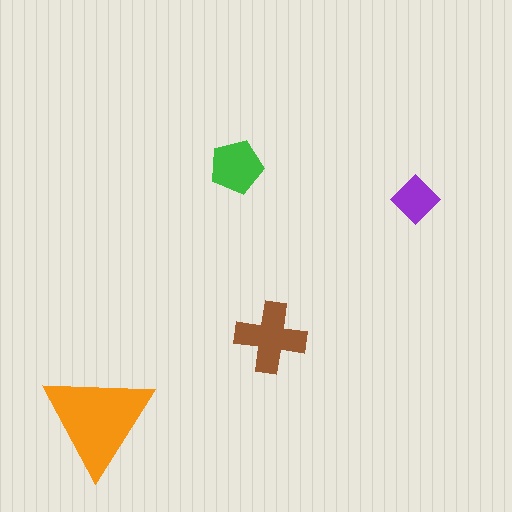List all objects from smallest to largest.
The purple diamond, the green pentagon, the brown cross, the orange triangle.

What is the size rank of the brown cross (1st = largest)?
2nd.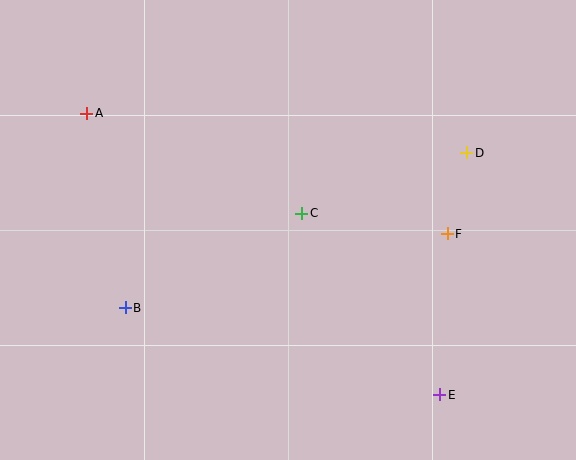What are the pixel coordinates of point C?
Point C is at (302, 213).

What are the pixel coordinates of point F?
Point F is at (447, 234).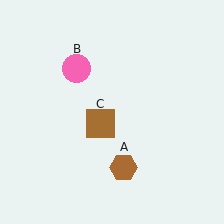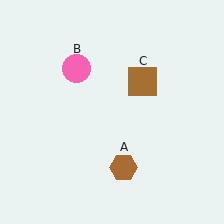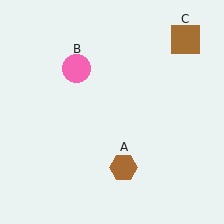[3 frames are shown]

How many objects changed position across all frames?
1 object changed position: brown square (object C).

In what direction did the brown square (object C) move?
The brown square (object C) moved up and to the right.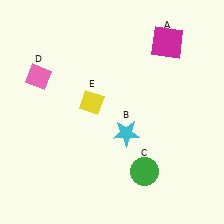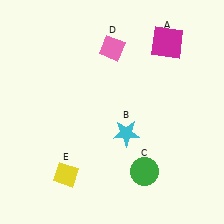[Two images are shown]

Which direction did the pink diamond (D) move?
The pink diamond (D) moved right.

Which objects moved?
The objects that moved are: the pink diamond (D), the yellow diamond (E).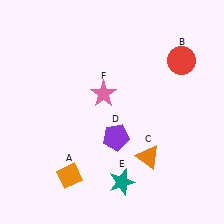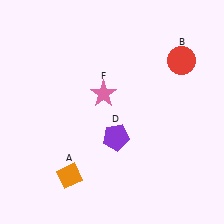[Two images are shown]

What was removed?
The orange triangle (C), the teal star (E) were removed in Image 2.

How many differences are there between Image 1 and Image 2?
There are 2 differences between the two images.